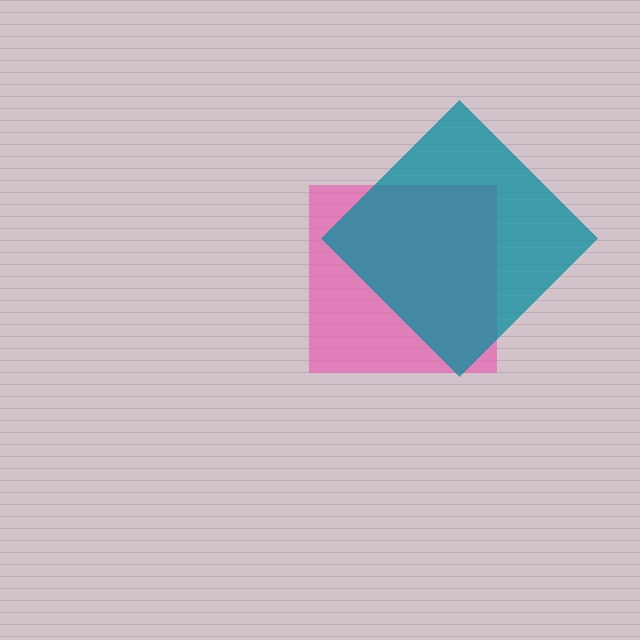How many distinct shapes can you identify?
There are 2 distinct shapes: a pink square, a teal diamond.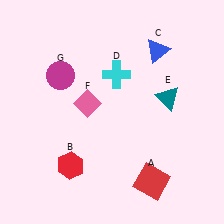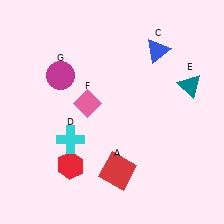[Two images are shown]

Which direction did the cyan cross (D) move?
The cyan cross (D) moved down.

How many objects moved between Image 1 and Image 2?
3 objects moved between the two images.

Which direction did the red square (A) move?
The red square (A) moved left.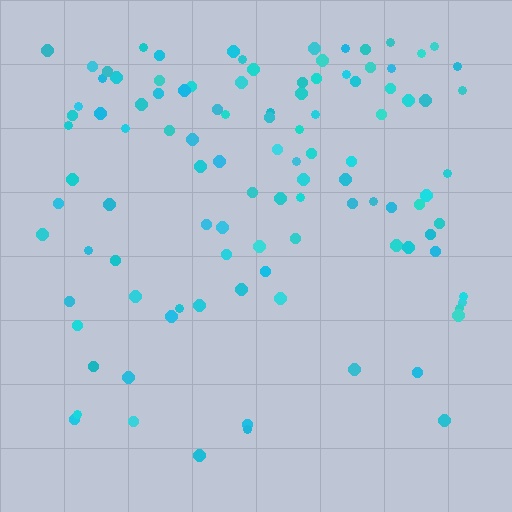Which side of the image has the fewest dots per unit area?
The bottom.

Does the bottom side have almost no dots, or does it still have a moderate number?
Still a moderate number, just noticeably fewer than the top.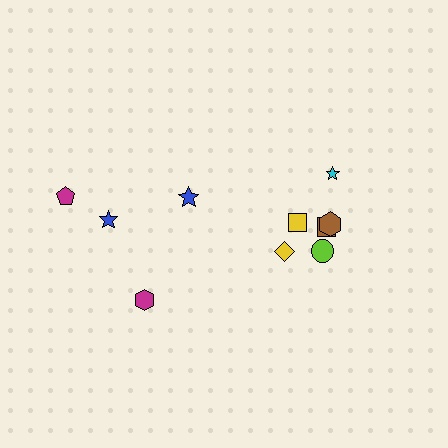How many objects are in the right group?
There are 6 objects.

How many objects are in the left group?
There are 4 objects.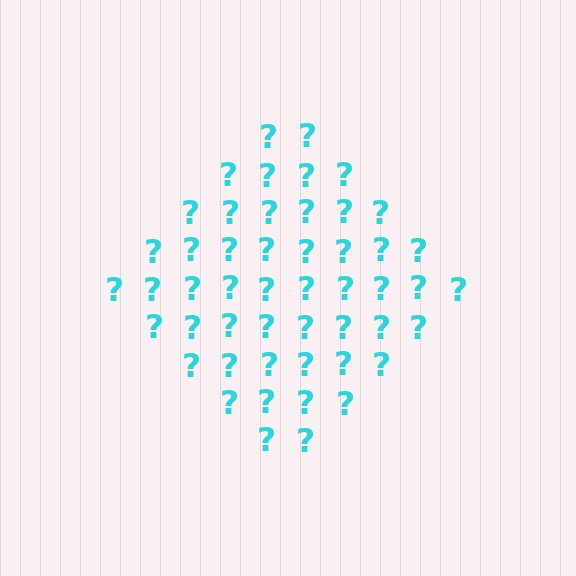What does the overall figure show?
The overall figure shows a diamond.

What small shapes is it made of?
It is made of small question marks.